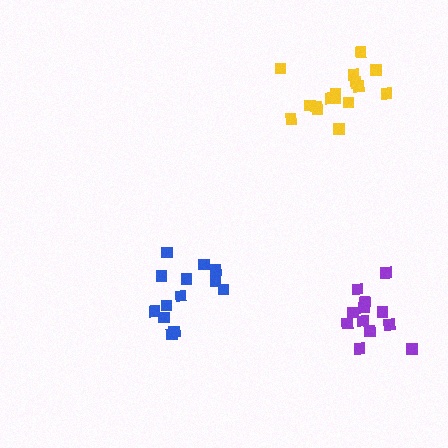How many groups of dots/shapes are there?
There are 3 groups.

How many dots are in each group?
Group 1: 16 dots, Group 2: 13 dots, Group 3: 12 dots (41 total).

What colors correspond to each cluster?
The clusters are colored: yellow, blue, purple.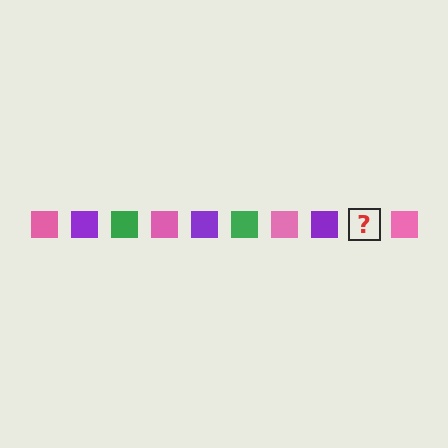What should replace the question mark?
The question mark should be replaced with a green square.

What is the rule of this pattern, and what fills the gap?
The rule is that the pattern cycles through pink, purple, green squares. The gap should be filled with a green square.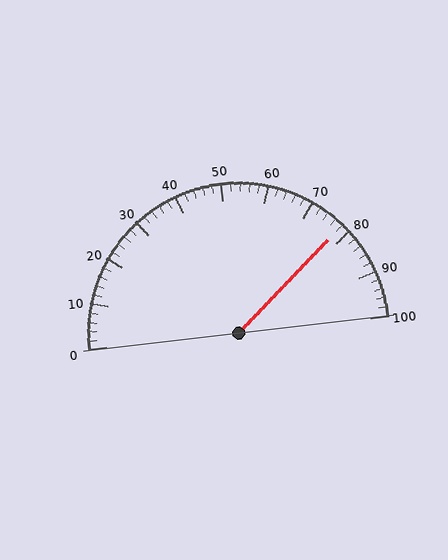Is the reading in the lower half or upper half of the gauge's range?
The reading is in the upper half of the range (0 to 100).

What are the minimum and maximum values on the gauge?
The gauge ranges from 0 to 100.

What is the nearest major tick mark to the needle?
The nearest major tick mark is 80.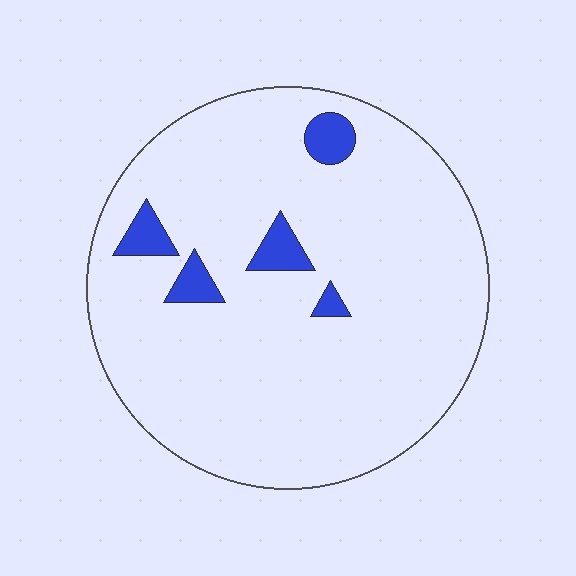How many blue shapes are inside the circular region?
5.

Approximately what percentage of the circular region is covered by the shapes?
Approximately 5%.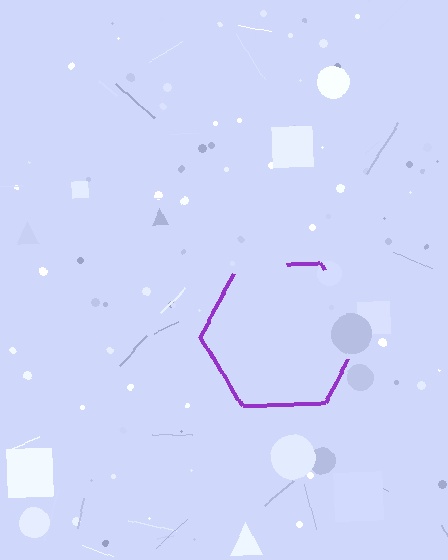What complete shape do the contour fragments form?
The contour fragments form a hexagon.